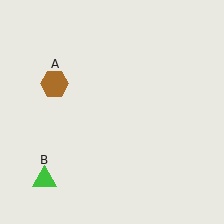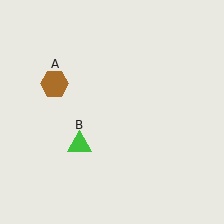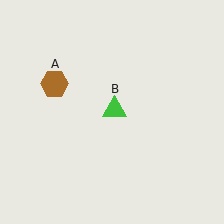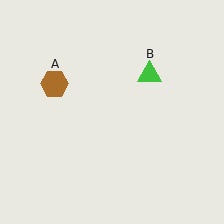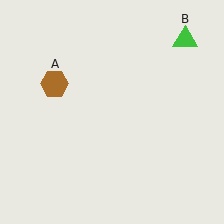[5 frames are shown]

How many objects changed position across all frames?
1 object changed position: green triangle (object B).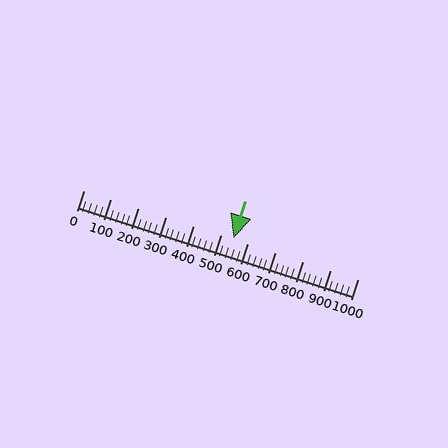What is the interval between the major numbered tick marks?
The major tick marks are spaced 100 units apart.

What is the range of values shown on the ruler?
The ruler shows values from 0 to 1000.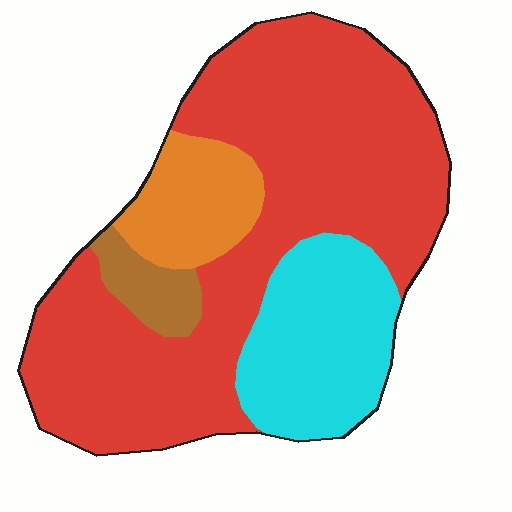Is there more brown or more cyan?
Cyan.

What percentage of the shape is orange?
Orange takes up about one tenth (1/10) of the shape.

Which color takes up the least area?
Brown, at roughly 5%.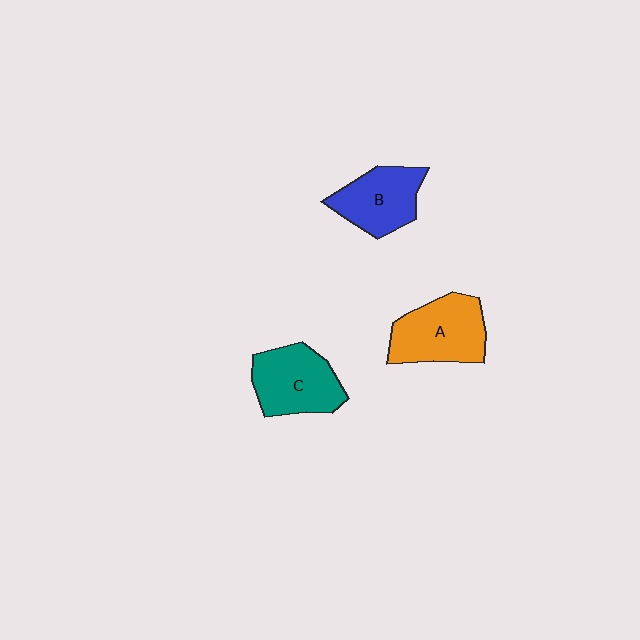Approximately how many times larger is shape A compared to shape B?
Approximately 1.2 times.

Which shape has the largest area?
Shape A (orange).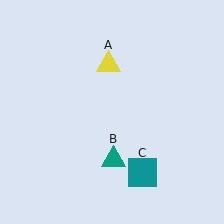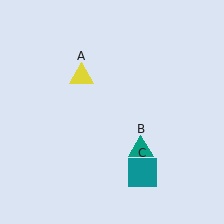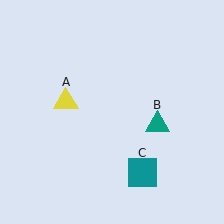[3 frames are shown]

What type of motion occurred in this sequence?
The yellow triangle (object A), teal triangle (object B) rotated counterclockwise around the center of the scene.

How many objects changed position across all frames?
2 objects changed position: yellow triangle (object A), teal triangle (object B).